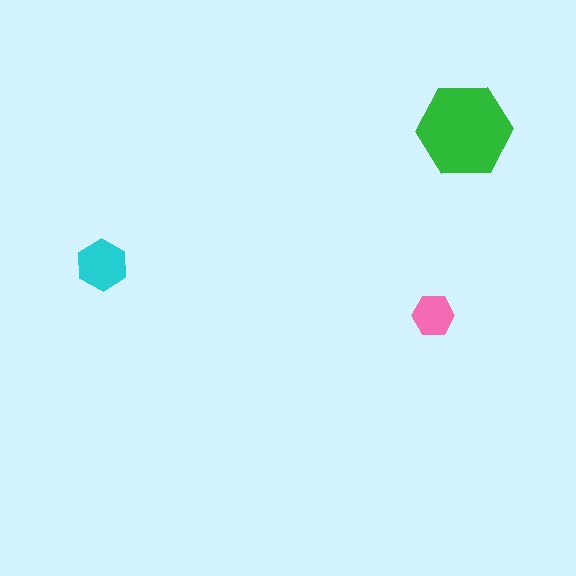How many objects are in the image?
There are 3 objects in the image.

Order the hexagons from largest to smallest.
the green one, the cyan one, the pink one.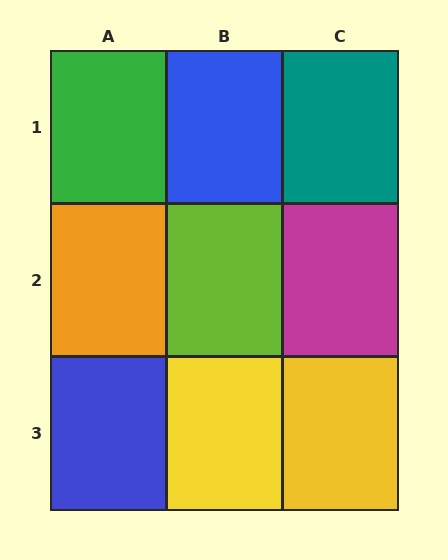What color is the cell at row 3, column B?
Yellow.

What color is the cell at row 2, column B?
Lime.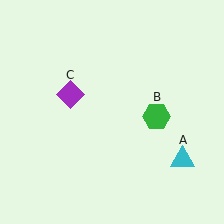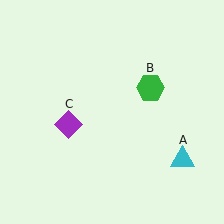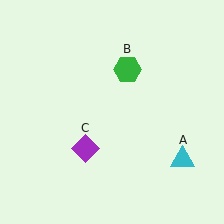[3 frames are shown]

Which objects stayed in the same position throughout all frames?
Cyan triangle (object A) remained stationary.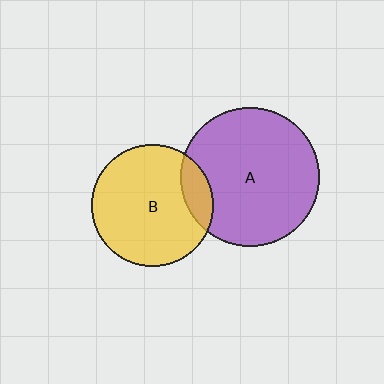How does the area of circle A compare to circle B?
Approximately 1.3 times.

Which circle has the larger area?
Circle A (purple).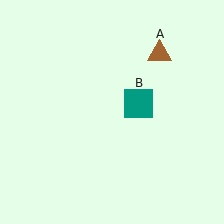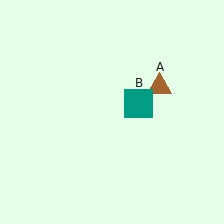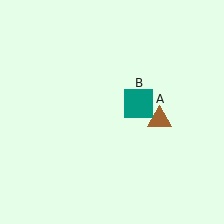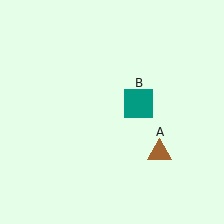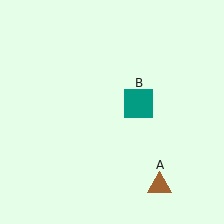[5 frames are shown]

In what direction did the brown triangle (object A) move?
The brown triangle (object A) moved down.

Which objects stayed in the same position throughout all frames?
Teal square (object B) remained stationary.